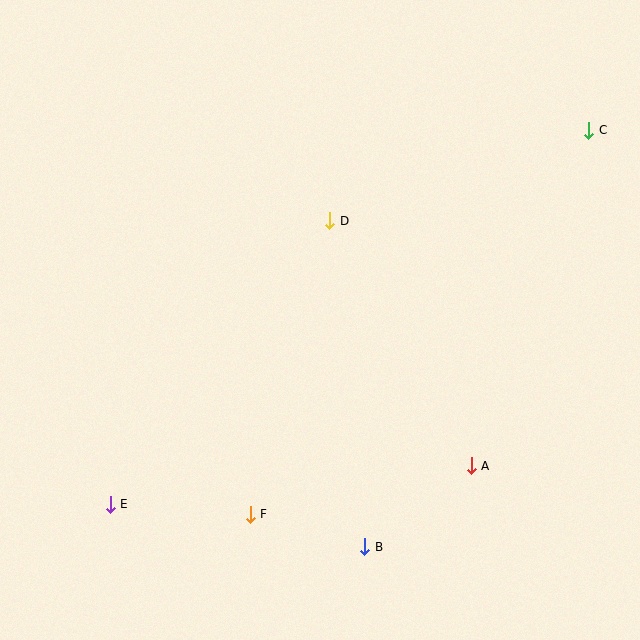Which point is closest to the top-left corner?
Point D is closest to the top-left corner.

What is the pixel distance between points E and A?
The distance between E and A is 363 pixels.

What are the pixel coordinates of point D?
Point D is at (330, 221).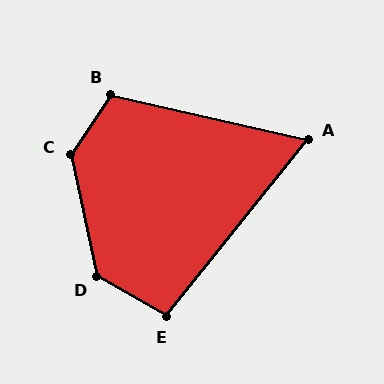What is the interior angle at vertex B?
Approximately 111 degrees (obtuse).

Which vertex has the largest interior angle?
C, at approximately 134 degrees.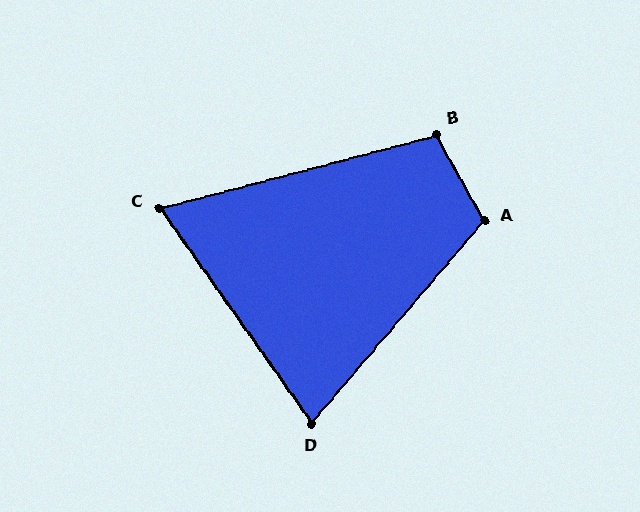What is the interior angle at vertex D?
Approximately 76 degrees (acute).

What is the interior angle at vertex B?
Approximately 104 degrees (obtuse).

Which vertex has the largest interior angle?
A, at approximately 110 degrees.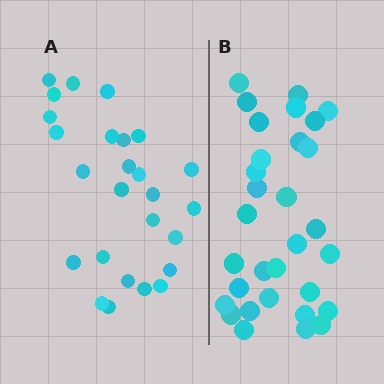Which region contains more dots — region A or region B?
Region B (the right region) has more dots.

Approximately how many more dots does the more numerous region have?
Region B has about 5 more dots than region A.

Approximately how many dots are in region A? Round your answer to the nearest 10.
About 30 dots. (The exact count is 26, which rounds to 30.)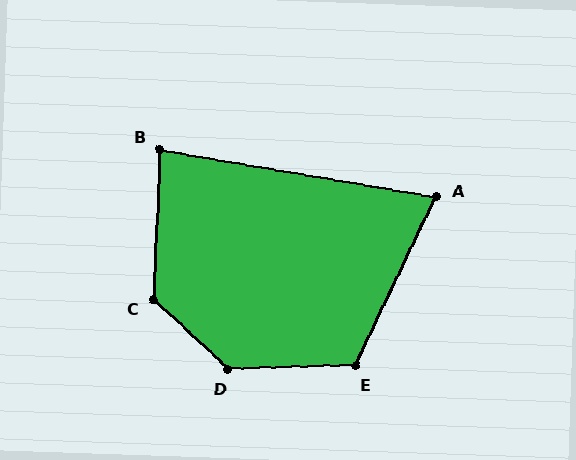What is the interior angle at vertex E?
Approximately 117 degrees (obtuse).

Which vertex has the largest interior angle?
D, at approximately 135 degrees.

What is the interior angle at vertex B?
Approximately 83 degrees (acute).